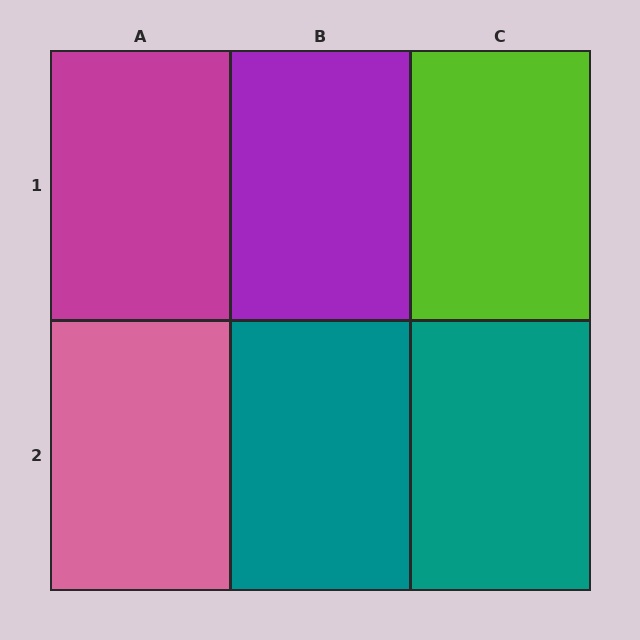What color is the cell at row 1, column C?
Lime.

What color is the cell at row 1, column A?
Magenta.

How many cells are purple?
1 cell is purple.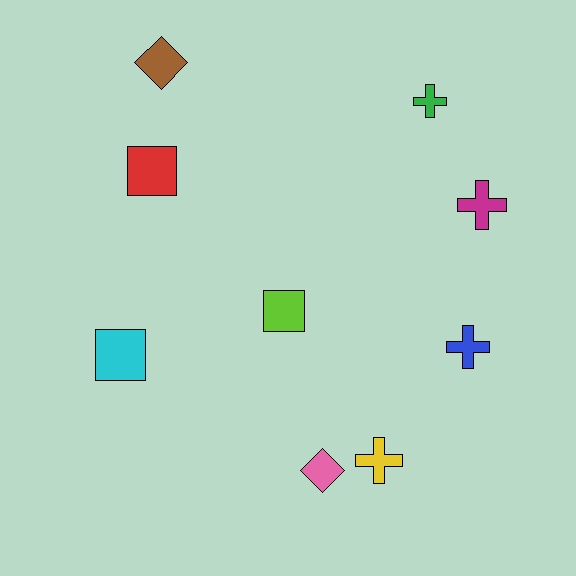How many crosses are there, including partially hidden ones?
There are 4 crosses.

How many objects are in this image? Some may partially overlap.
There are 9 objects.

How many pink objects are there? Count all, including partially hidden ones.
There is 1 pink object.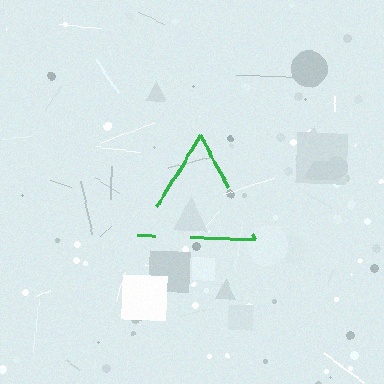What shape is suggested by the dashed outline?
The dashed outline suggests a triangle.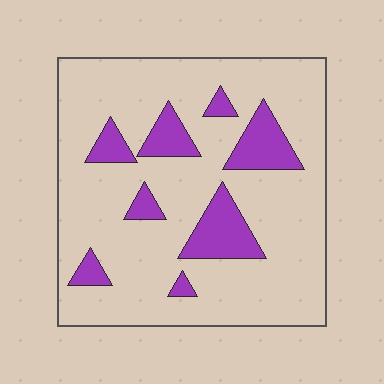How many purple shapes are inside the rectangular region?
8.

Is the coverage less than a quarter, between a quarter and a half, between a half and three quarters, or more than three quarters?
Less than a quarter.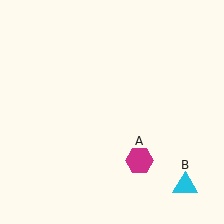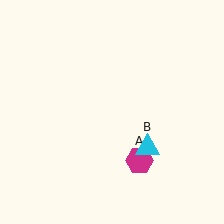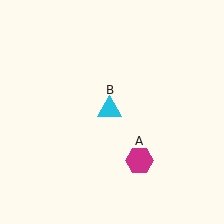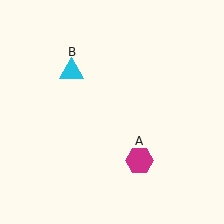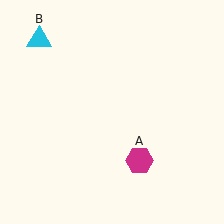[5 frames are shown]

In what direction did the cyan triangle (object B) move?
The cyan triangle (object B) moved up and to the left.